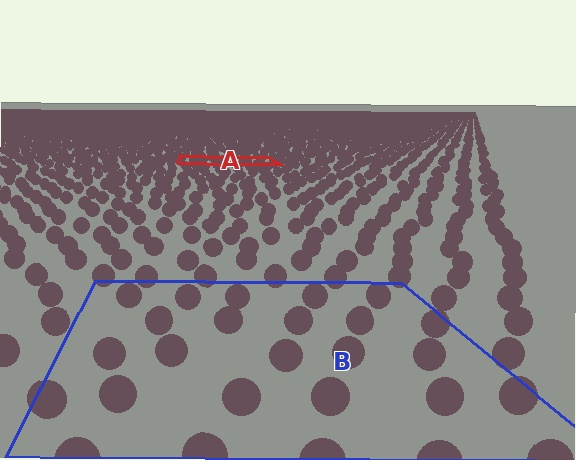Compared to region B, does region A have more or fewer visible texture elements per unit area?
Region A has more texture elements per unit area — they are packed more densely because it is farther away.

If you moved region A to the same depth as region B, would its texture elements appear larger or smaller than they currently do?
They would appear larger. At a closer depth, the same texture elements are projected at a bigger on-screen size.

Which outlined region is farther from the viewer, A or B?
Region A is farther from the viewer — the texture elements inside it appear smaller and more densely packed.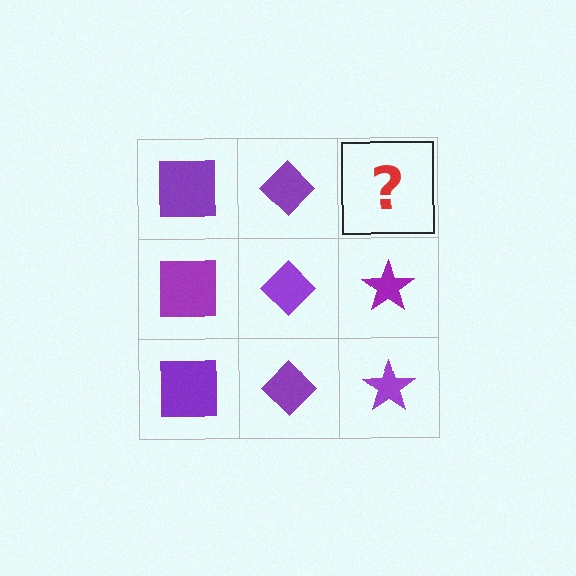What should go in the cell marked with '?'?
The missing cell should contain a purple star.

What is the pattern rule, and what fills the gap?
The rule is that each column has a consistent shape. The gap should be filled with a purple star.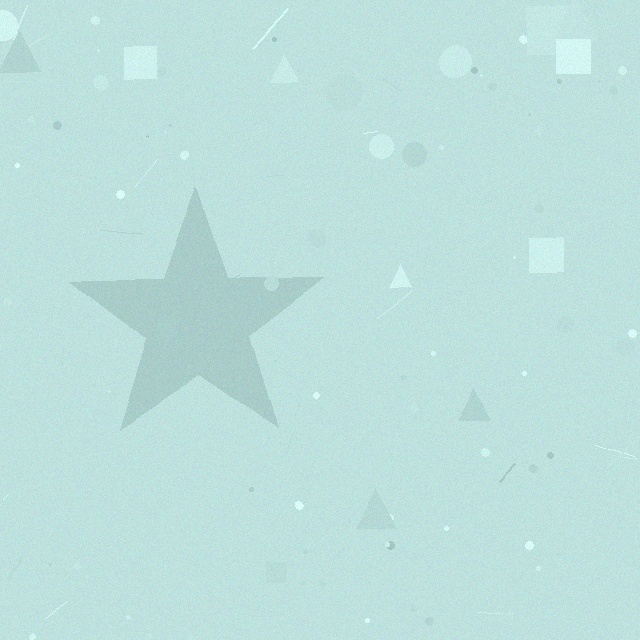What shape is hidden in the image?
A star is hidden in the image.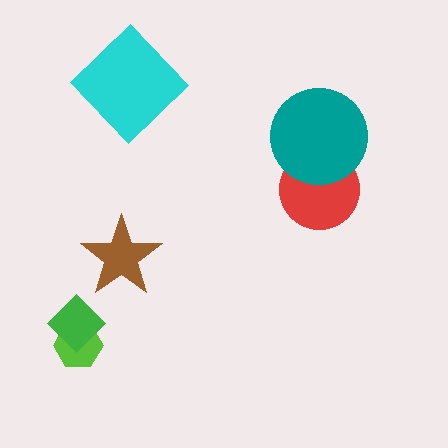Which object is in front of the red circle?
The teal circle is in front of the red circle.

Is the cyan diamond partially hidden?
No, no other shape covers it.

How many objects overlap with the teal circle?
1 object overlaps with the teal circle.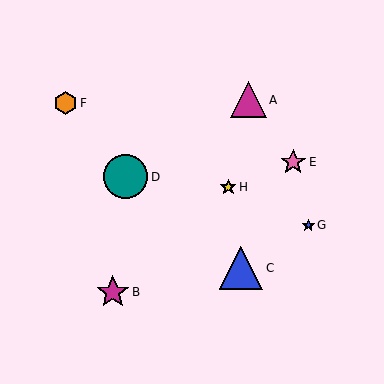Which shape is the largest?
The teal circle (labeled D) is the largest.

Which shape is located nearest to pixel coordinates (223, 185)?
The yellow star (labeled H) at (228, 187) is nearest to that location.